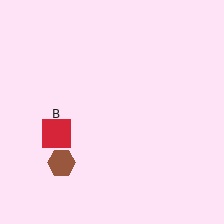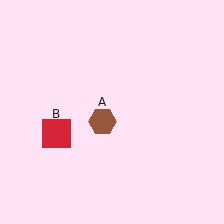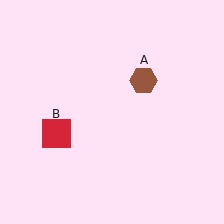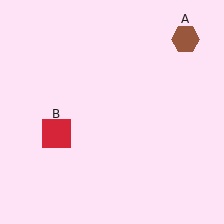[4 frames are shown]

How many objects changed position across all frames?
1 object changed position: brown hexagon (object A).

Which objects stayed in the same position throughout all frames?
Red square (object B) remained stationary.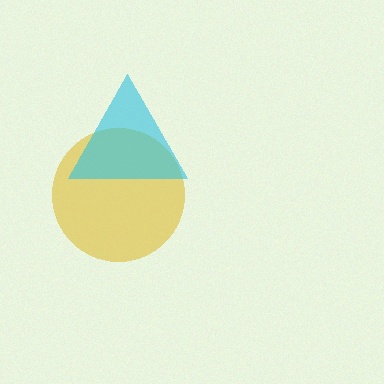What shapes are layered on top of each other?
The layered shapes are: a yellow circle, a cyan triangle.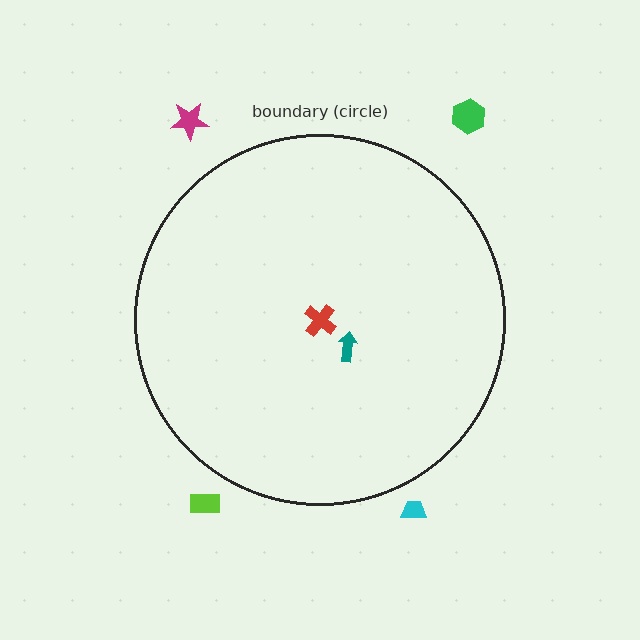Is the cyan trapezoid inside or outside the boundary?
Outside.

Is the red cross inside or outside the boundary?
Inside.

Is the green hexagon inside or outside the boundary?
Outside.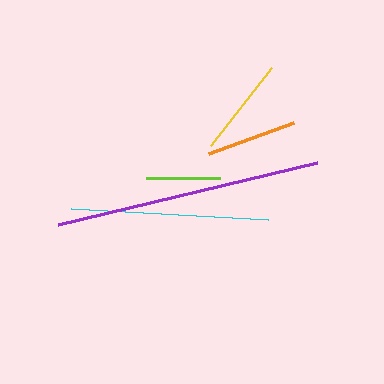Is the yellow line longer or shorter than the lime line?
The yellow line is longer than the lime line.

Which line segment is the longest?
The purple line is the longest at approximately 266 pixels.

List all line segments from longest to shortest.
From longest to shortest: purple, cyan, yellow, orange, lime.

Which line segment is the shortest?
The lime line is the shortest at approximately 74 pixels.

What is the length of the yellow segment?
The yellow segment is approximately 99 pixels long.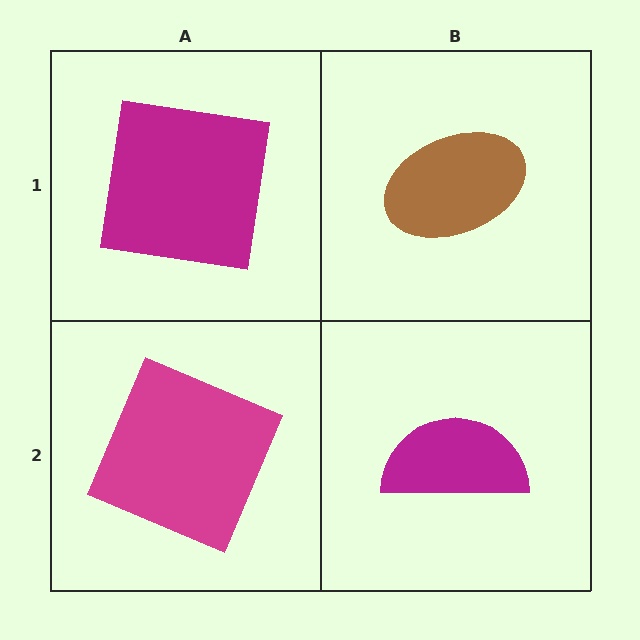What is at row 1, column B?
A brown ellipse.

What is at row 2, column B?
A magenta semicircle.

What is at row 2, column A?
A magenta square.